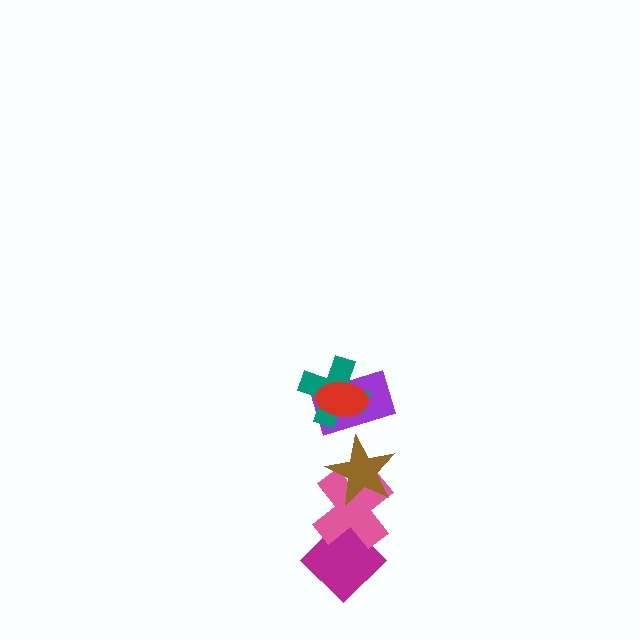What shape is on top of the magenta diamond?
The pink cross is on top of the magenta diamond.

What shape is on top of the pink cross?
The brown star is on top of the pink cross.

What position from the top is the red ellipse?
The red ellipse is 1st from the top.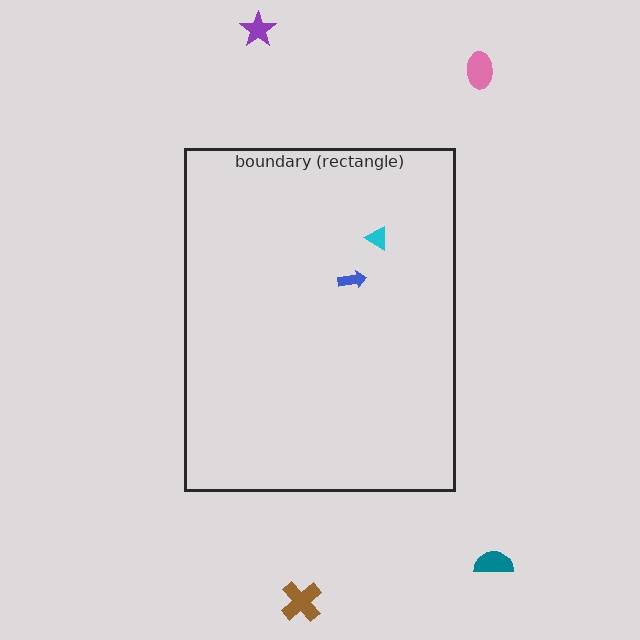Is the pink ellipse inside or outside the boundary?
Outside.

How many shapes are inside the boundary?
2 inside, 4 outside.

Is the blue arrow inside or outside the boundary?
Inside.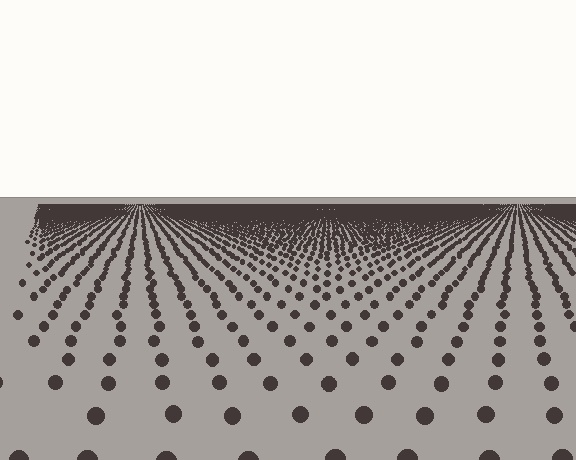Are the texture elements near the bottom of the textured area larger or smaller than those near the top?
Larger. Near the bottom, elements are closer to the viewer and appear at a bigger on-screen size.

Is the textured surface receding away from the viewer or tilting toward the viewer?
The surface is receding away from the viewer. Texture elements get smaller and denser toward the top.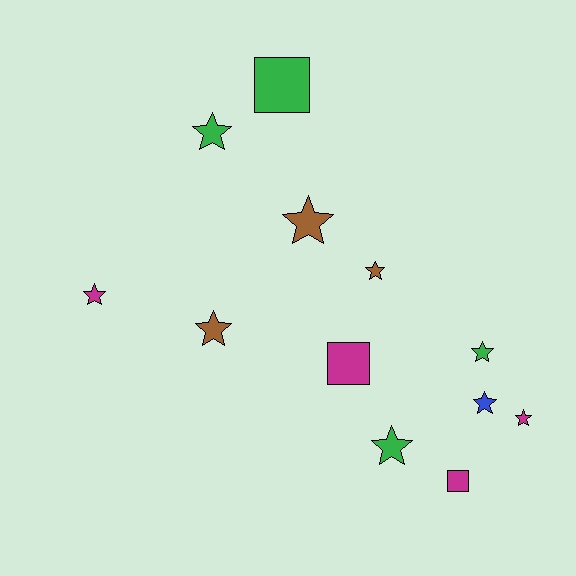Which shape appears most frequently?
Star, with 9 objects.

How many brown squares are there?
There are no brown squares.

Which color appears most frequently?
Green, with 4 objects.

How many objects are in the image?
There are 12 objects.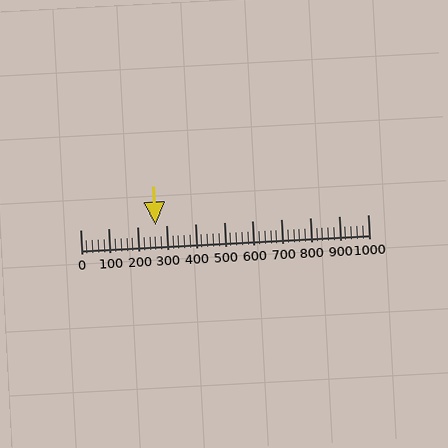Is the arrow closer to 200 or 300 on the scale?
The arrow is closer to 300.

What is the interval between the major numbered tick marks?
The major tick marks are spaced 100 units apart.